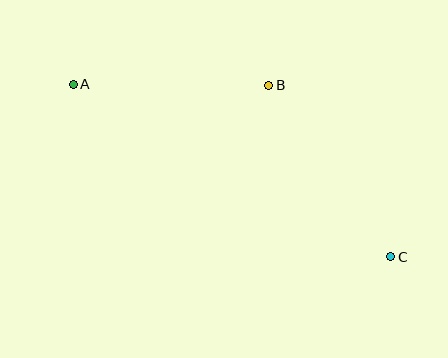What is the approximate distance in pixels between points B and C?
The distance between B and C is approximately 210 pixels.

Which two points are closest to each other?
Points A and B are closest to each other.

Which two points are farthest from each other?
Points A and C are farthest from each other.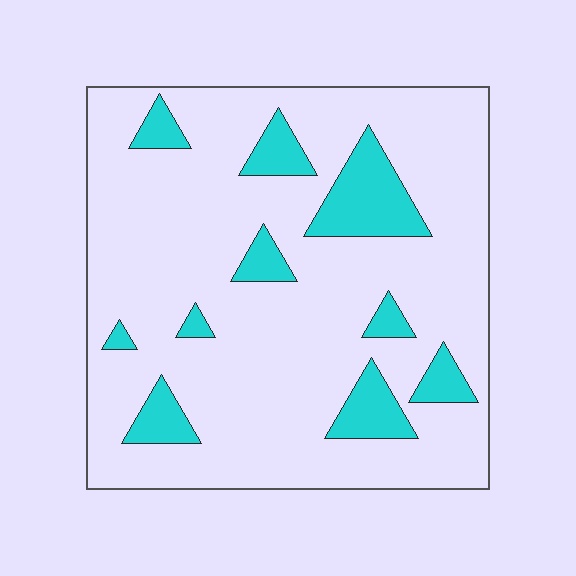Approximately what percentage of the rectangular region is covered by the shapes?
Approximately 15%.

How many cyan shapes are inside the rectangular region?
10.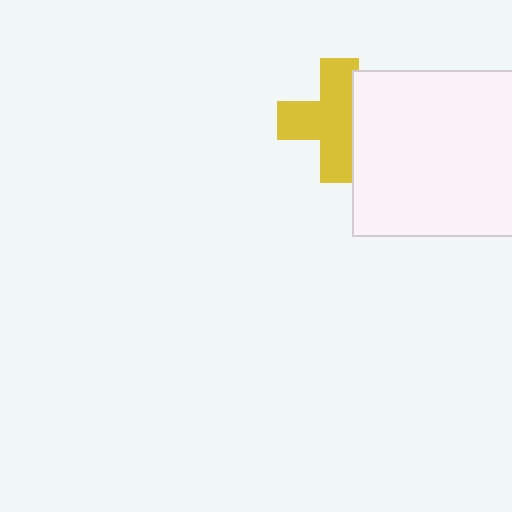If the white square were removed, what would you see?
You would see the complete yellow cross.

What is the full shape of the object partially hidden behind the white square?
The partially hidden object is a yellow cross.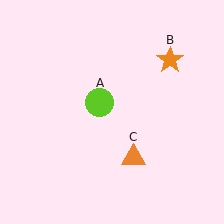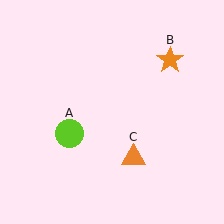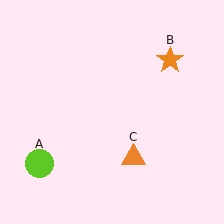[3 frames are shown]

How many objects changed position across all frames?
1 object changed position: lime circle (object A).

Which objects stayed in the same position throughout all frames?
Orange star (object B) and orange triangle (object C) remained stationary.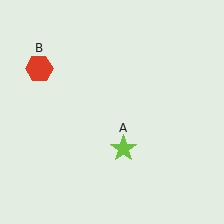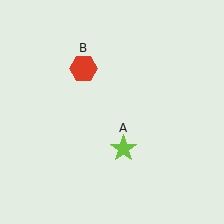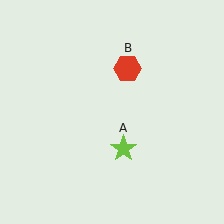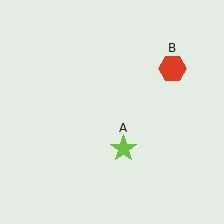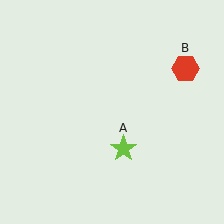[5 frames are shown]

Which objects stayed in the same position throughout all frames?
Lime star (object A) remained stationary.